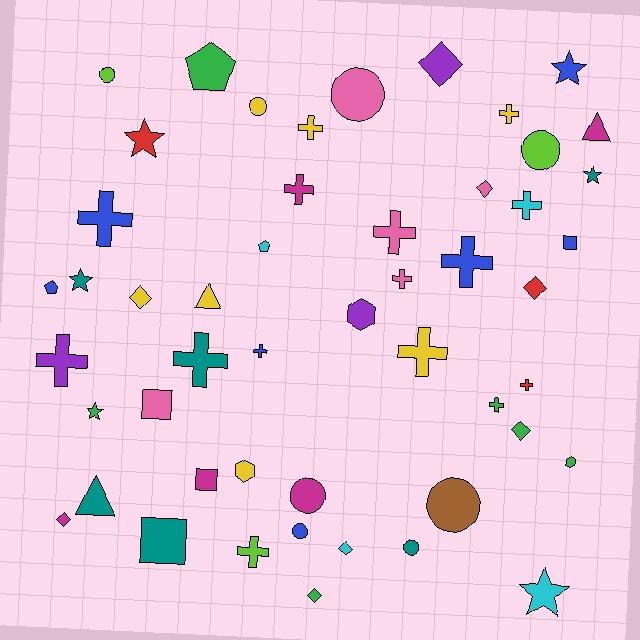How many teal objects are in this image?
There are 6 teal objects.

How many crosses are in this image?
There are 15 crosses.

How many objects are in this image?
There are 50 objects.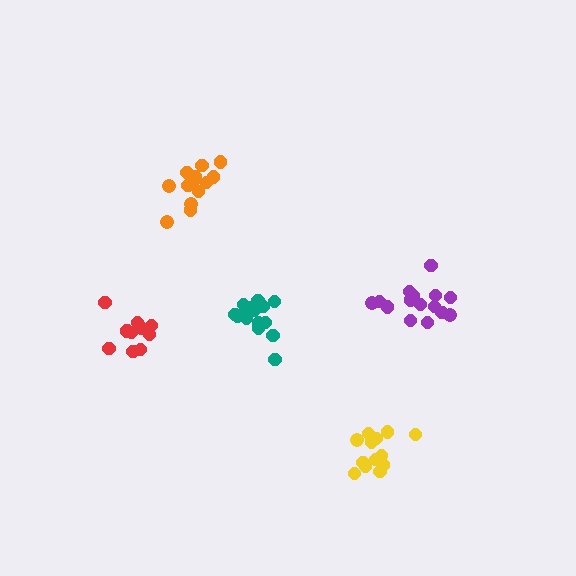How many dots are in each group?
Group 1: 15 dots, Group 2: 13 dots, Group 3: 15 dots, Group 4: 13 dots, Group 5: 11 dots (67 total).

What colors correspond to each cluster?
The clusters are colored: teal, orange, purple, yellow, red.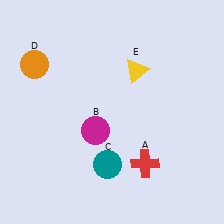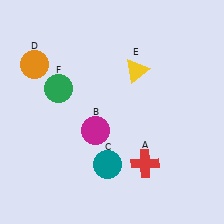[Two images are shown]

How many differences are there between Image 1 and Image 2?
There is 1 difference between the two images.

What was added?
A green circle (F) was added in Image 2.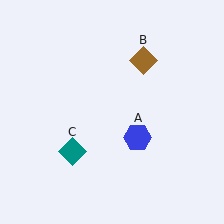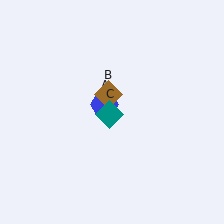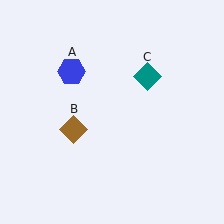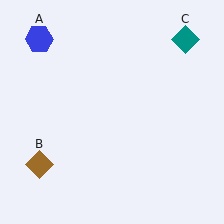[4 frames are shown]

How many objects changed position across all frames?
3 objects changed position: blue hexagon (object A), brown diamond (object B), teal diamond (object C).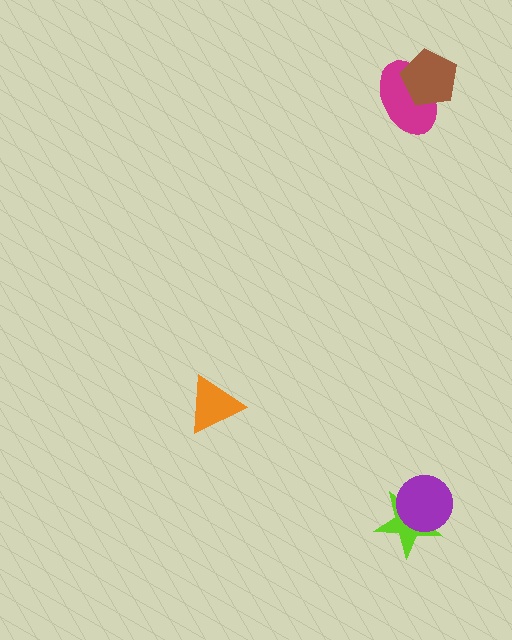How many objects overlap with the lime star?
1 object overlaps with the lime star.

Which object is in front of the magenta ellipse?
The brown pentagon is in front of the magenta ellipse.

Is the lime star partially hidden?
Yes, it is partially covered by another shape.